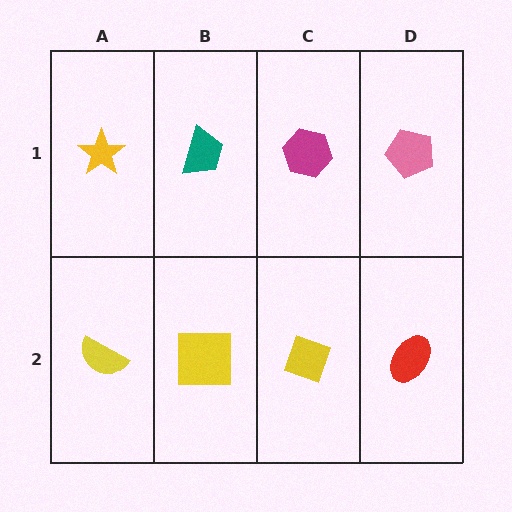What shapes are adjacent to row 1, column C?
A yellow diamond (row 2, column C), a teal trapezoid (row 1, column B), a pink pentagon (row 1, column D).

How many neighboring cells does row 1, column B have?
3.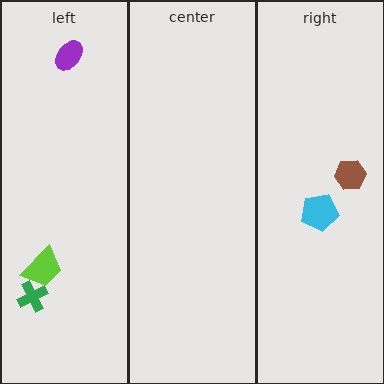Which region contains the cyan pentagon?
The right region.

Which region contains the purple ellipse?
The left region.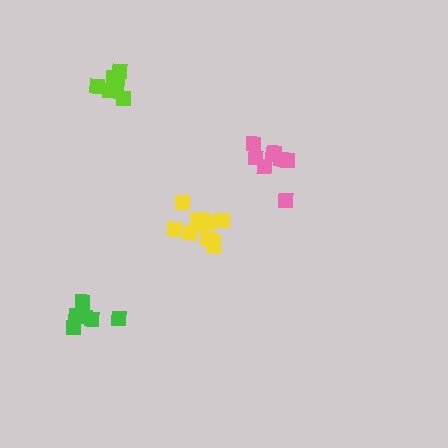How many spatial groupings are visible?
There are 4 spatial groupings.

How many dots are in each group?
Group 1: 11 dots, Group 2: 8 dots, Group 3: 6 dots, Group 4: 6 dots (31 total).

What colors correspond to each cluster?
The clusters are colored: yellow, pink, green, lime.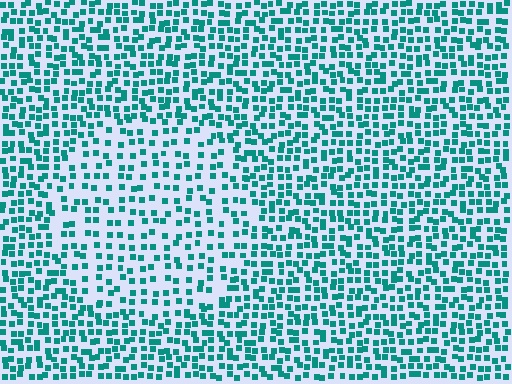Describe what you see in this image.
The image contains small teal elements arranged at two different densities. A circle-shaped region is visible where the elements are less densely packed than the surrounding area.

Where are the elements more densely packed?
The elements are more densely packed outside the circle boundary.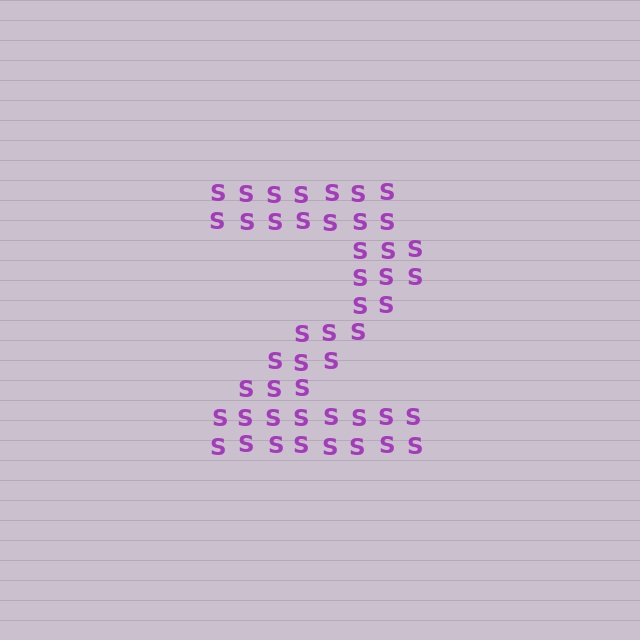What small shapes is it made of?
It is made of small letter S's.